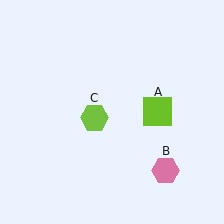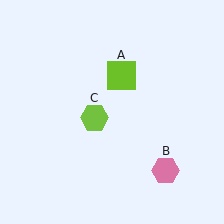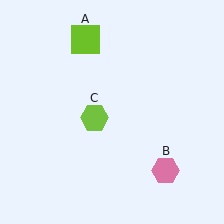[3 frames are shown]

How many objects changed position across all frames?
1 object changed position: lime square (object A).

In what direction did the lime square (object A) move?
The lime square (object A) moved up and to the left.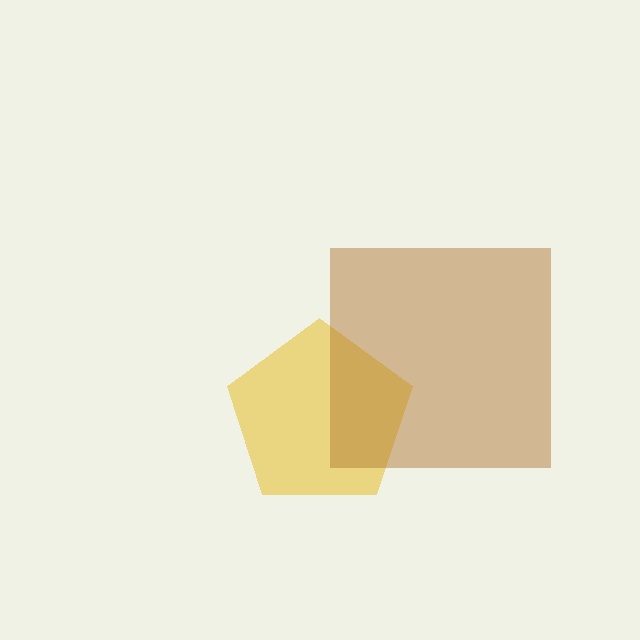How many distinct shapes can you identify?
There are 2 distinct shapes: a yellow pentagon, a brown square.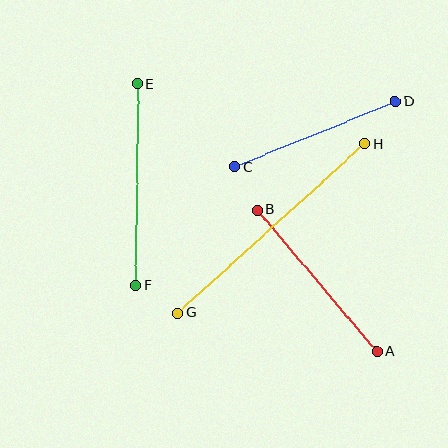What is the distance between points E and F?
The distance is approximately 202 pixels.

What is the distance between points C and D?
The distance is approximately 173 pixels.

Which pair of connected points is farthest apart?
Points G and H are farthest apart.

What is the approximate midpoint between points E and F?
The midpoint is at approximately (137, 185) pixels.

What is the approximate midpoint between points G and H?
The midpoint is at approximately (271, 228) pixels.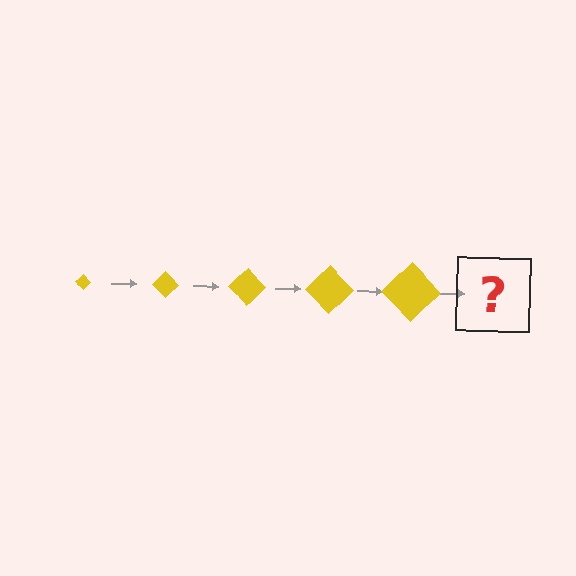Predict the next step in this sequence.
The next step is a yellow diamond, larger than the previous one.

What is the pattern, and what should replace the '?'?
The pattern is that the diamond gets progressively larger each step. The '?' should be a yellow diamond, larger than the previous one.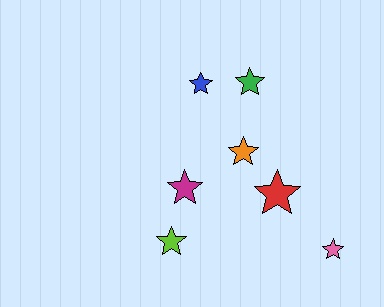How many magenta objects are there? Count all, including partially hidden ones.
There is 1 magenta object.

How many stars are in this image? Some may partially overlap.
There are 7 stars.